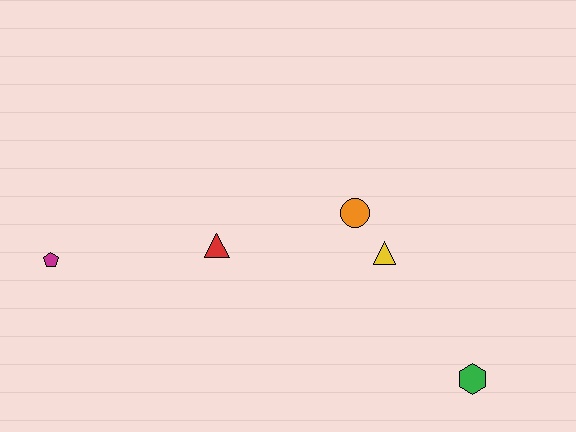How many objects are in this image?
There are 5 objects.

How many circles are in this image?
There is 1 circle.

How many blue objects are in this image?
There are no blue objects.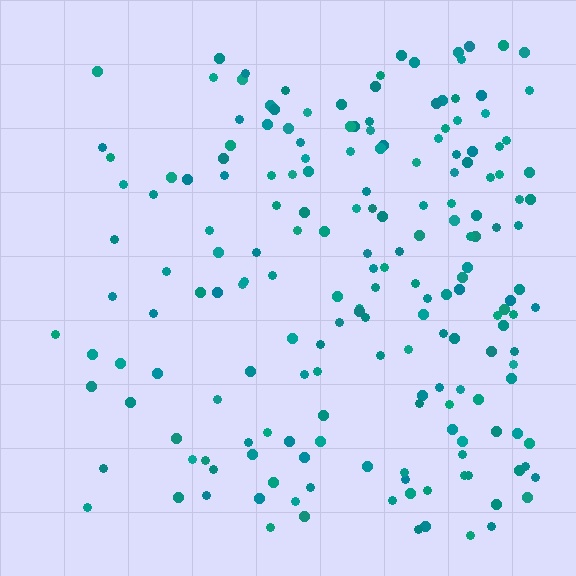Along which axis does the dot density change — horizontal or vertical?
Horizontal.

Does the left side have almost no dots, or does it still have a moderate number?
Still a moderate number, just noticeably fewer than the right.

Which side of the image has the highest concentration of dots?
The right.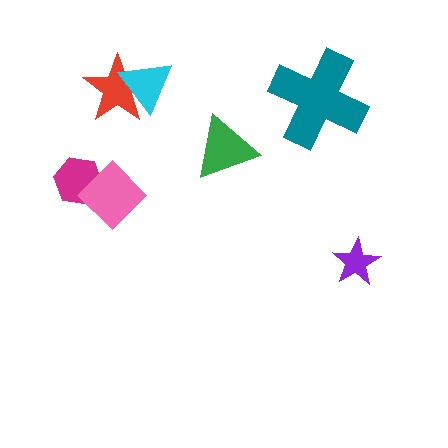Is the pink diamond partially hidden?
No, no other shape covers it.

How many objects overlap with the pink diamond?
1 object overlaps with the pink diamond.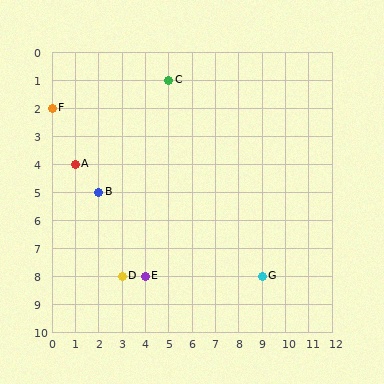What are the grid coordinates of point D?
Point D is at grid coordinates (3, 8).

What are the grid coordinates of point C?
Point C is at grid coordinates (5, 1).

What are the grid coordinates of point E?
Point E is at grid coordinates (4, 8).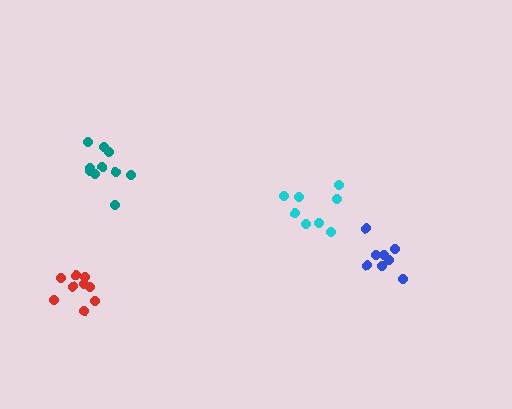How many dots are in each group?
Group 1: 9 dots, Group 2: 8 dots, Group 3: 8 dots, Group 4: 10 dots (35 total).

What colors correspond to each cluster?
The clusters are colored: red, cyan, blue, teal.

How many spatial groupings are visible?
There are 4 spatial groupings.